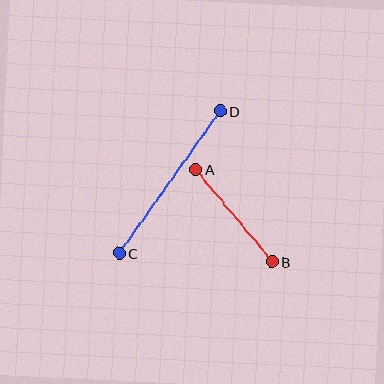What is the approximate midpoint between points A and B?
The midpoint is at approximately (234, 216) pixels.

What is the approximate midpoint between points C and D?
The midpoint is at approximately (170, 182) pixels.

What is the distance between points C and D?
The distance is approximately 175 pixels.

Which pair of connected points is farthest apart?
Points C and D are farthest apart.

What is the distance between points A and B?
The distance is approximately 119 pixels.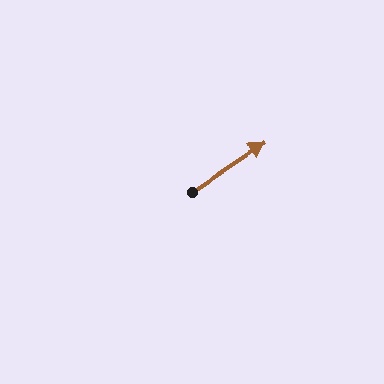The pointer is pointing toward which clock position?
Roughly 2 o'clock.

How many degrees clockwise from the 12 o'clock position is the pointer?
Approximately 57 degrees.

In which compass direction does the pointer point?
Northeast.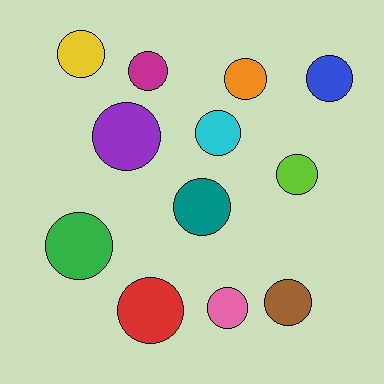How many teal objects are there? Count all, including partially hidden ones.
There is 1 teal object.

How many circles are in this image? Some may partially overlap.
There are 12 circles.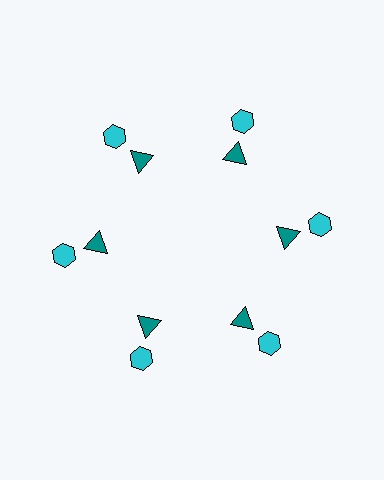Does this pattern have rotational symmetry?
Yes, this pattern has 6-fold rotational symmetry. It looks the same after rotating 60 degrees around the center.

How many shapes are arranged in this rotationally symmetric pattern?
There are 12 shapes, arranged in 6 groups of 2.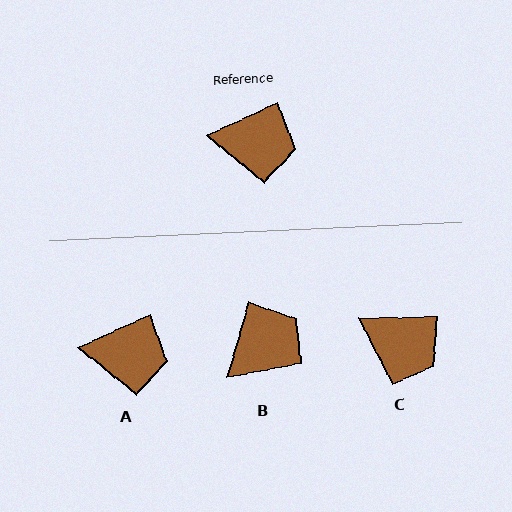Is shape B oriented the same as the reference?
No, it is off by about 49 degrees.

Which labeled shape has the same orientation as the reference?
A.